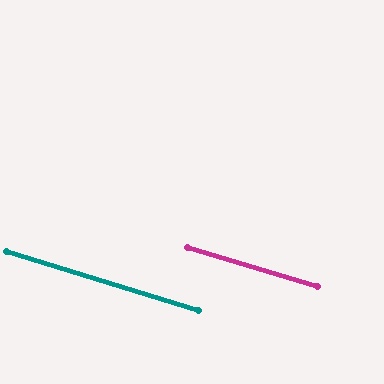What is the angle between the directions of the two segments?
Approximately 0 degrees.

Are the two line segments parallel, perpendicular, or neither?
Parallel — their directions differ by only 0.4°.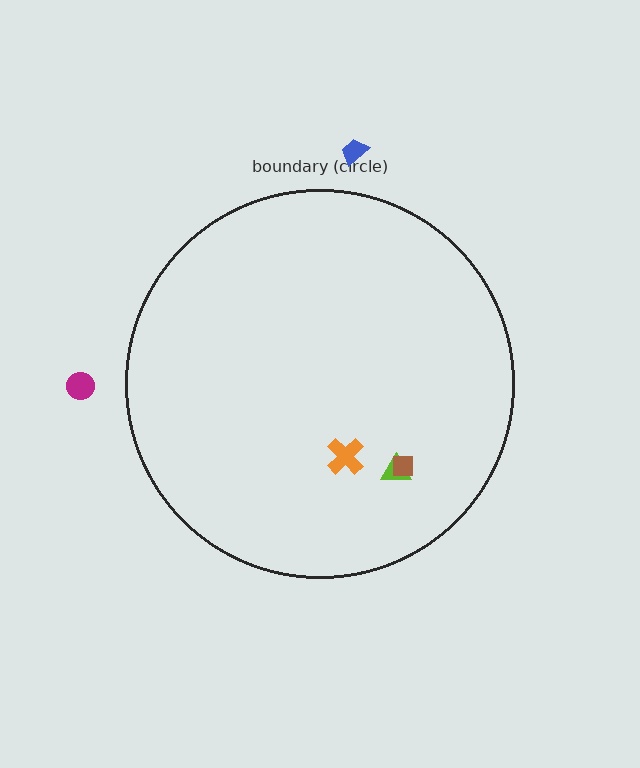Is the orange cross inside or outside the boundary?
Inside.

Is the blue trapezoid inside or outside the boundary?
Outside.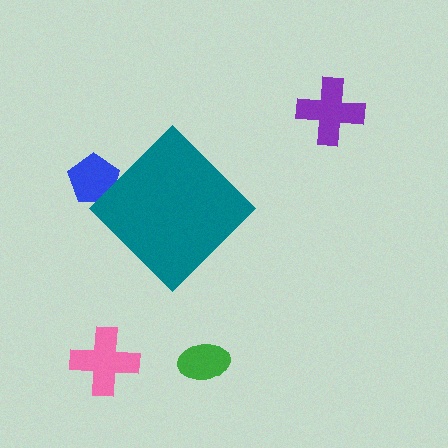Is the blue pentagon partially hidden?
Yes, the blue pentagon is partially hidden behind the teal diamond.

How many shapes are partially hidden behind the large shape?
1 shape is partially hidden.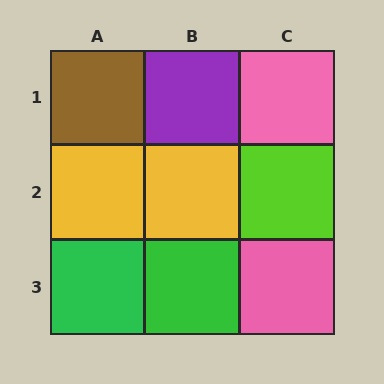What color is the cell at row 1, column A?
Brown.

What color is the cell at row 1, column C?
Pink.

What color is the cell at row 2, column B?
Yellow.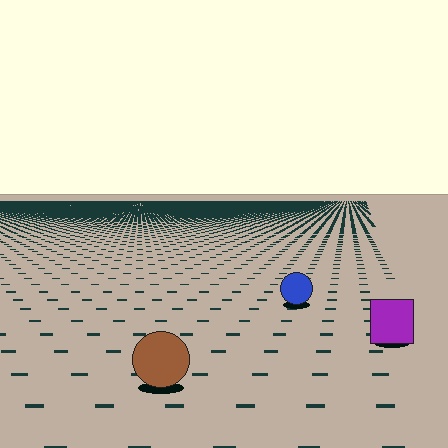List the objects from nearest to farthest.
From nearest to farthest: the brown circle, the purple square, the blue circle.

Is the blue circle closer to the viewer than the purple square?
No. The purple square is closer — you can tell from the texture gradient: the ground texture is coarser near it.